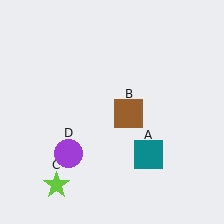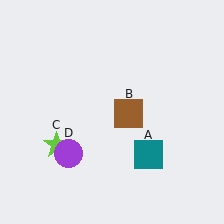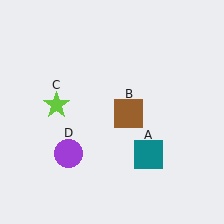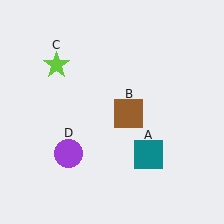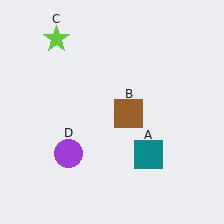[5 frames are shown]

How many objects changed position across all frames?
1 object changed position: lime star (object C).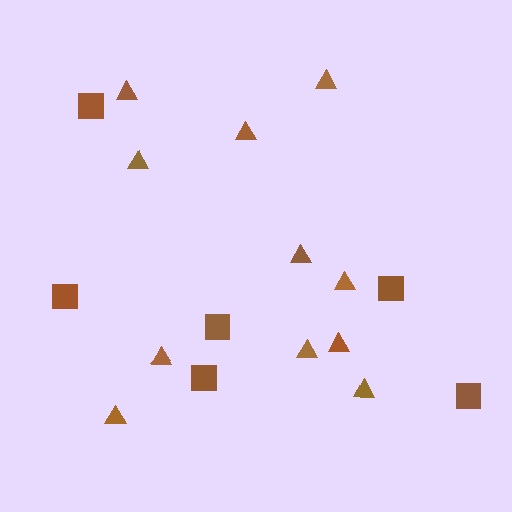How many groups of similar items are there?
There are 2 groups: one group of triangles (11) and one group of squares (6).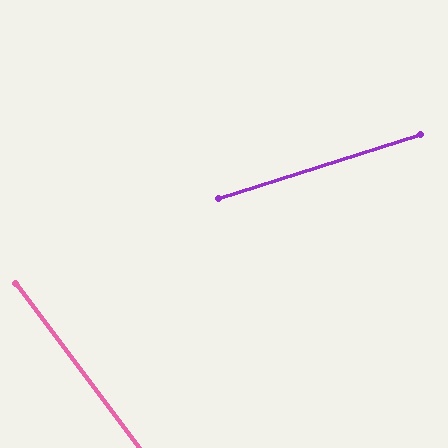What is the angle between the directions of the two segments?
Approximately 70 degrees.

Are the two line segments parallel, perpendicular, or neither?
Neither parallel nor perpendicular — they differ by about 70°.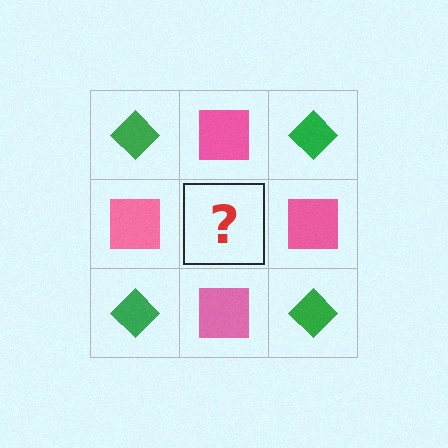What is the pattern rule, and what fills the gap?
The rule is that it alternates green diamond and pink square in a checkerboard pattern. The gap should be filled with a green diamond.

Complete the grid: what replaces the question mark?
The question mark should be replaced with a green diamond.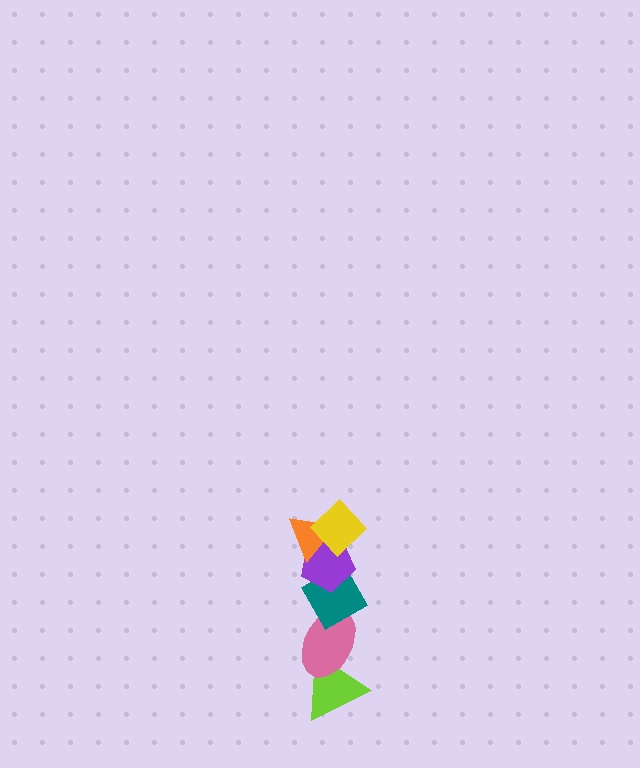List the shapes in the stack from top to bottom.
From top to bottom: the yellow diamond, the orange triangle, the purple pentagon, the teal diamond, the pink ellipse, the lime triangle.